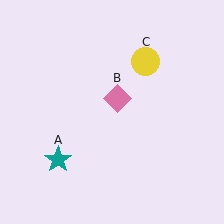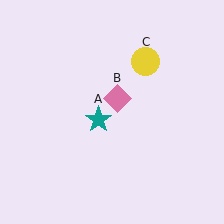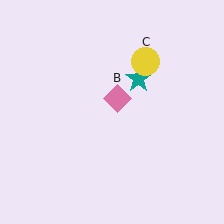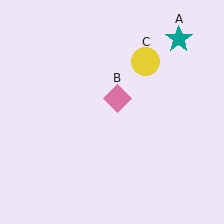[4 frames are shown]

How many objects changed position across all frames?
1 object changed position: teal star (object A).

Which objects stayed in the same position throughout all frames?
Pink diamond (object B) and yellow circle (object C) remained stationary.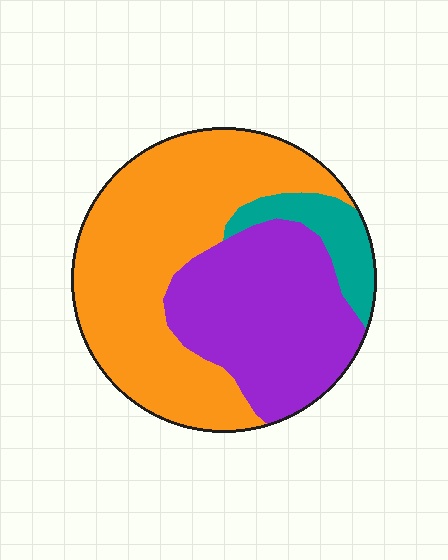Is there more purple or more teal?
Purple.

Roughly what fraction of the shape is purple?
Purple covers roughly 35% of the shape.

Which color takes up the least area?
Teal, at roughly 10%.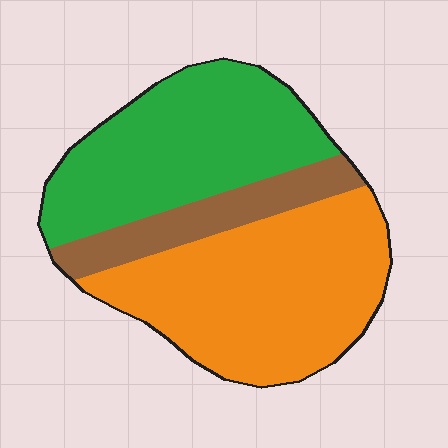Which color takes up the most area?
Orange, at roughly 45%.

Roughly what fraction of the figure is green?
Green covers roughly 40% of the figure.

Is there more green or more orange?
Orange.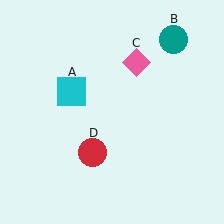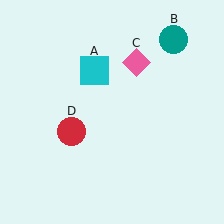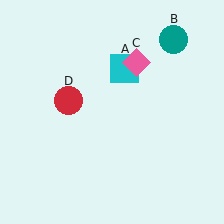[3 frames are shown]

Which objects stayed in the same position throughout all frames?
Teal circle (object B) and pink diamond (object C) remained stationary.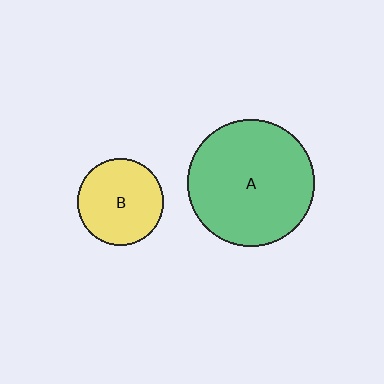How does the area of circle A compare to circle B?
Approximately 2.2 times.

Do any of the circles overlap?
No, none of the circles overlap.